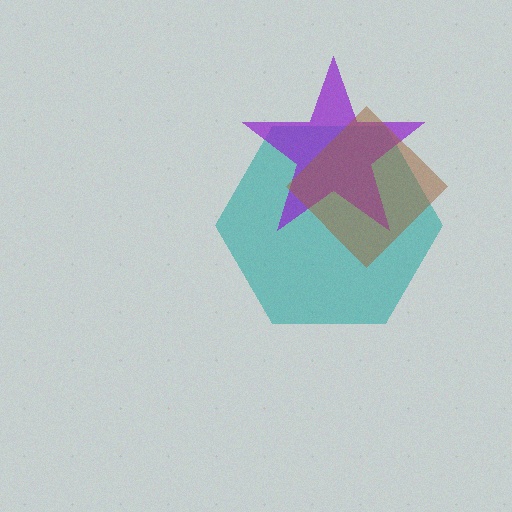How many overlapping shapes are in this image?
There are 3 overlapping shapes in the image.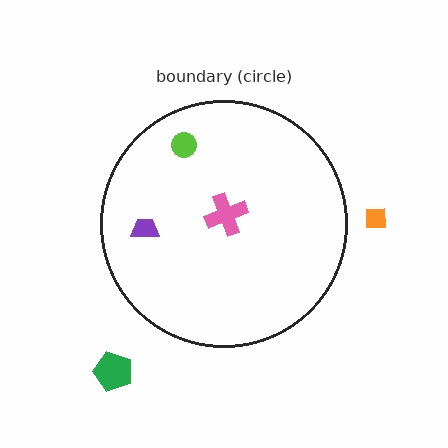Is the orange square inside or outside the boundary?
Outside.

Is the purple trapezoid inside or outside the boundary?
Inside.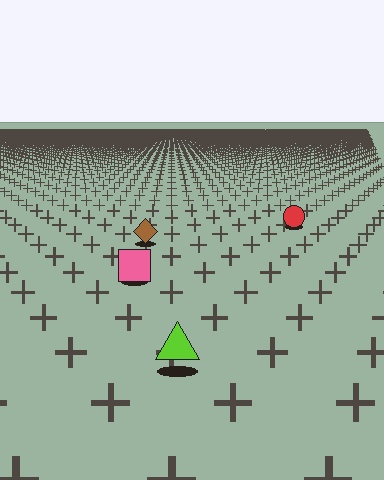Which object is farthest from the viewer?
The red circle is farthest from the viewer. It appears smaller and the ground texture around it is denser.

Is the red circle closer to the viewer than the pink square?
No. The pink square is closer — you can tell from the texture gradient: the ground texture is coarser near it.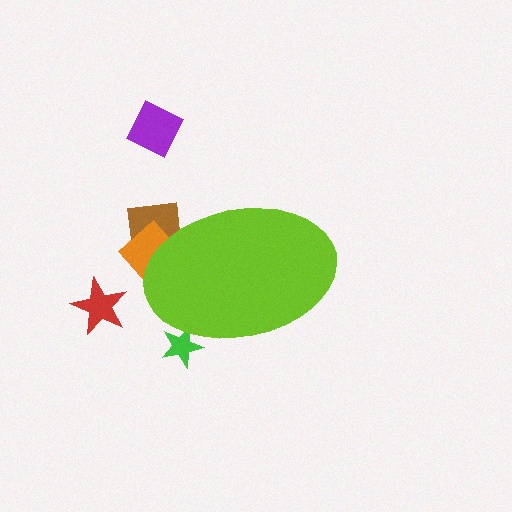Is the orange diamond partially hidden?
Yes, the orange diamond is partially hidden behind the lime ellipse.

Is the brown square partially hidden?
Yes, the brown square is partially hidden behind the lime ellipse.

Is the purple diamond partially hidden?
No, the purple diamond is fully visible.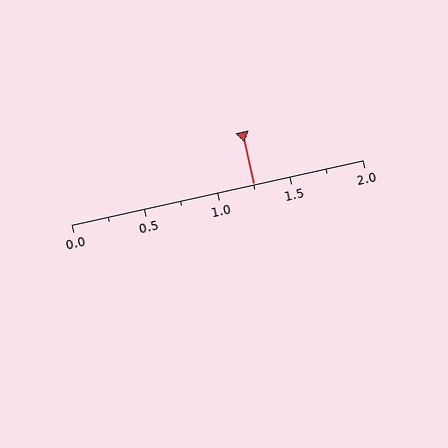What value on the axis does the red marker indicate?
The marker indicates approximately 1.25.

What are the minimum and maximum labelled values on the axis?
The axis runs from 0.0 to 2.0.